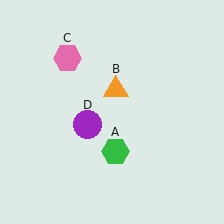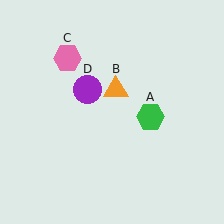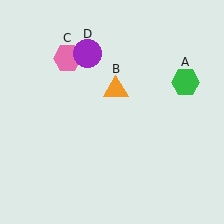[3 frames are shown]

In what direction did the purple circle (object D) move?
The purple circle (object D) moved up.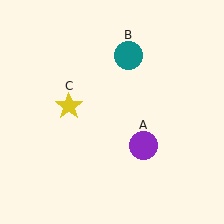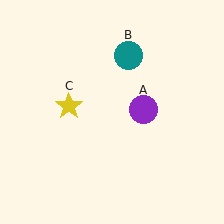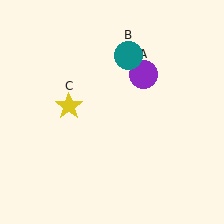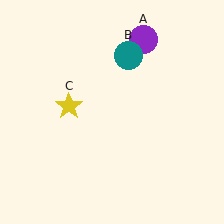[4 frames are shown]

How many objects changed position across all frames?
1 object changed position: purple circle (object A).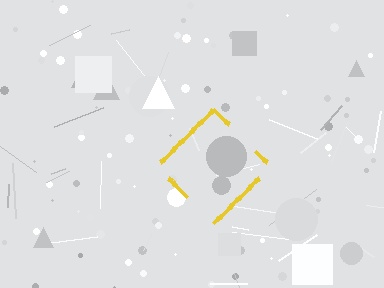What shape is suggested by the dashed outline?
The dashed outline suggests a diamond.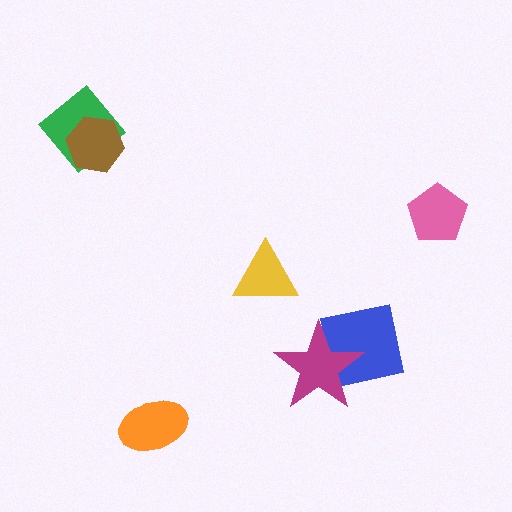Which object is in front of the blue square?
The magenta star is in front of the blue square.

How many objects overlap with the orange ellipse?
0 objects overlap with the orange ellipse.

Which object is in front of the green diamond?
The brown hexagon is in front of the green diamond.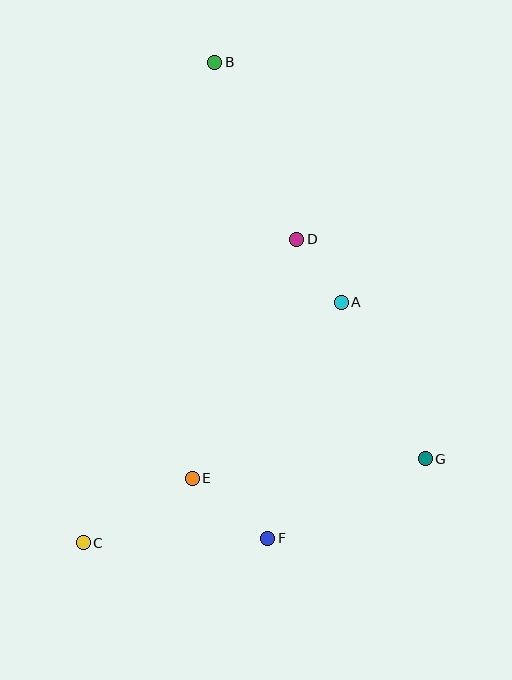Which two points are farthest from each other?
Points B and C are farthest from each other.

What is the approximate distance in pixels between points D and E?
The distance between D and E is approximately 261 pixels.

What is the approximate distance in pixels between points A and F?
The distance between A and F is approximately 247 pixels.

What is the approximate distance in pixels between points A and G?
The distance between A and G is approximately 178 pixels.